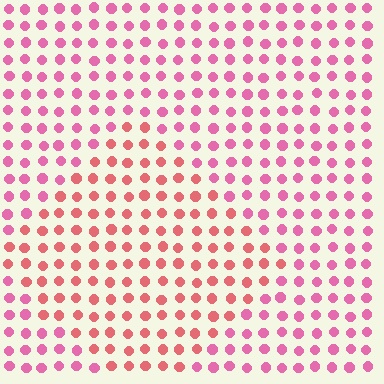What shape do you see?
I see a diamond.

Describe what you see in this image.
The image is filled with small pink elements in a uniform arrangement. A diamond-shaped region is visible where the elements are tinted to a slightly different hue, forming a subtle color boundary.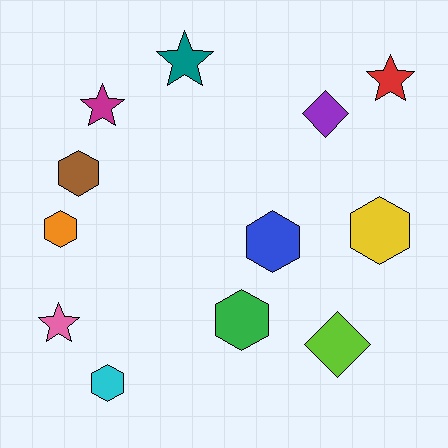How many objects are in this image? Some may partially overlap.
There are 12 objects.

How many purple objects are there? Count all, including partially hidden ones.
There is 1 purple object.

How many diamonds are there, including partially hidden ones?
There are 2 diamonds.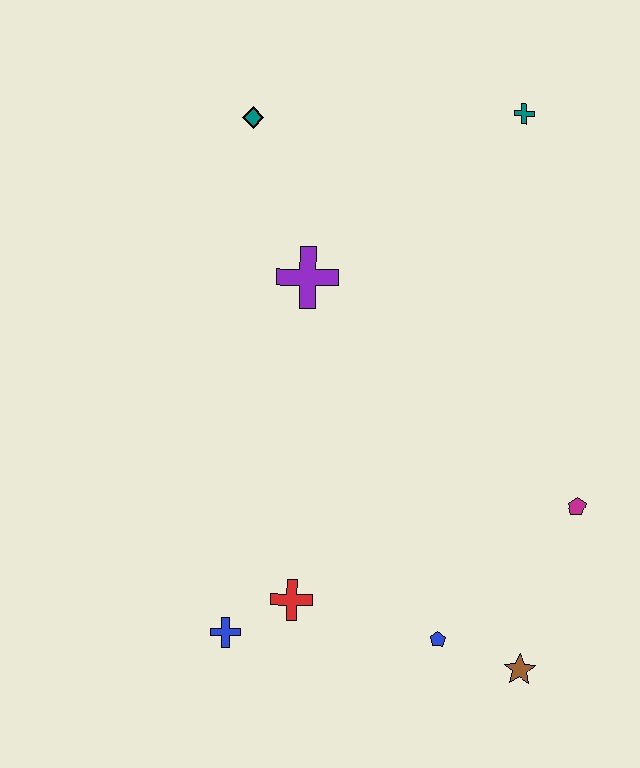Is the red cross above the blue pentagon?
Yes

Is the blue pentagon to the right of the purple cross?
Yes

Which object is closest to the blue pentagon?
The brown star is closest to the blue pentagon.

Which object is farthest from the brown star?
The teal diamond is farthest from the brown star.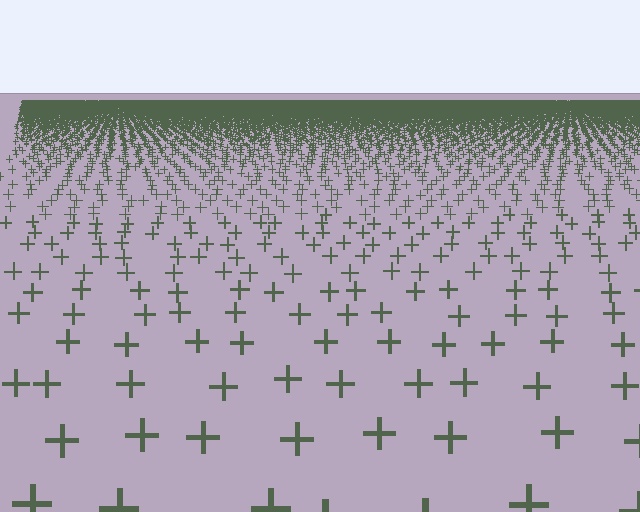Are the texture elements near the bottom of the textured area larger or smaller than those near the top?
Larger. Near the bottom, elements are closer to the viewer and appear at a bigger on-screen size.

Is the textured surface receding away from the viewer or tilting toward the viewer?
The surface is receding away from the viewer. Texture elements get smaller and denser toward the top.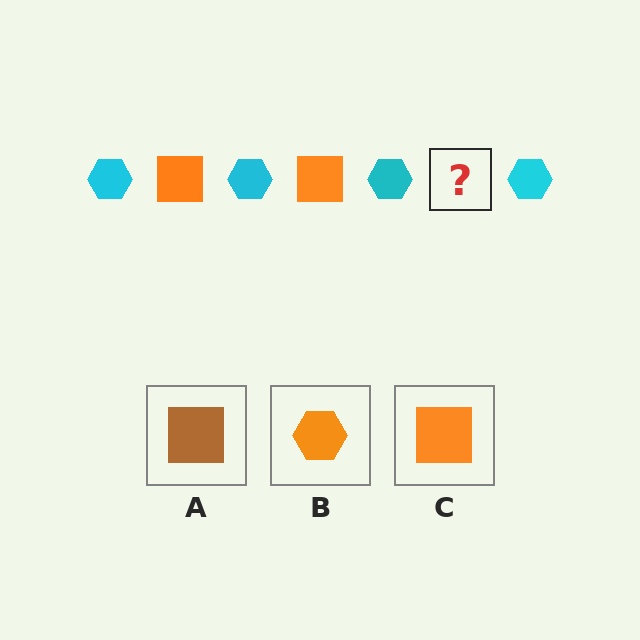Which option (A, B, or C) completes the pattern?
C.